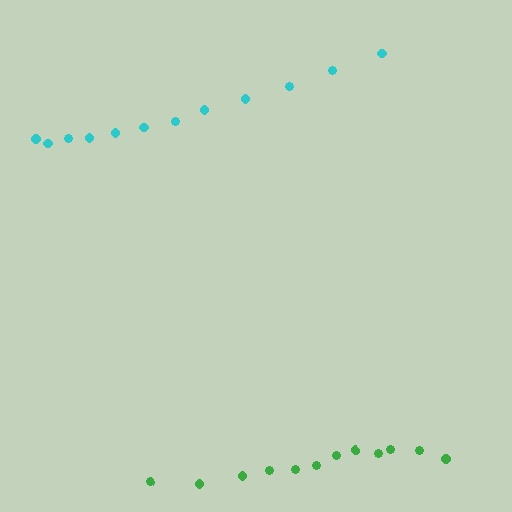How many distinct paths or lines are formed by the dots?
There are 2 distinct paths.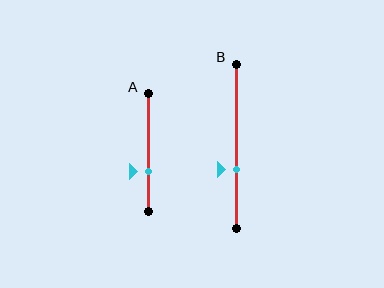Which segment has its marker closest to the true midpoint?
Segment B has its marker closest to the true midpoint.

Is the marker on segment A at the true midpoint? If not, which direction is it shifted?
No, the marker on segment A is shifted downward by about 16% of the segment length.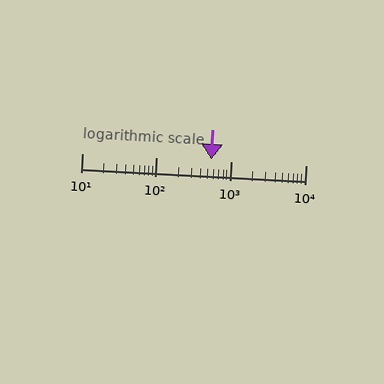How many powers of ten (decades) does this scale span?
The scale spans 3 decades, from 10 to 10000.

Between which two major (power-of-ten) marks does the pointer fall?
The pointer is between 100 and 1000.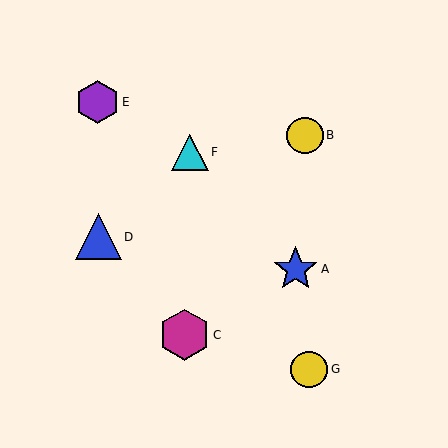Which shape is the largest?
The magenta hexagon (labeled C) is the largest.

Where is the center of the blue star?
The center of the blue star is at (296, 269).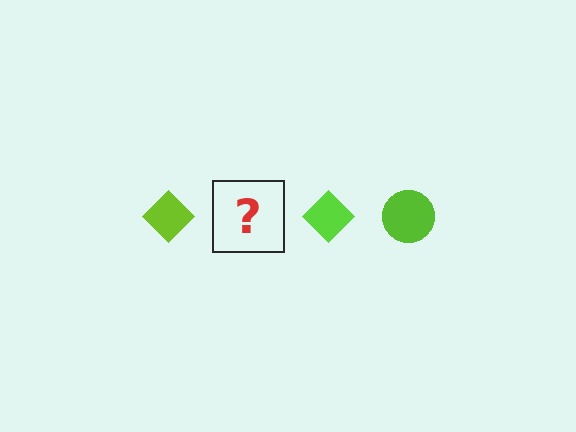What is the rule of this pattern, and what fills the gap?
The rule is that the pattern cycles through diamond, circle shapes in lime. The gap should be filled with a lime circle.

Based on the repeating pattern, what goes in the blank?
The blank should be a lime circle.